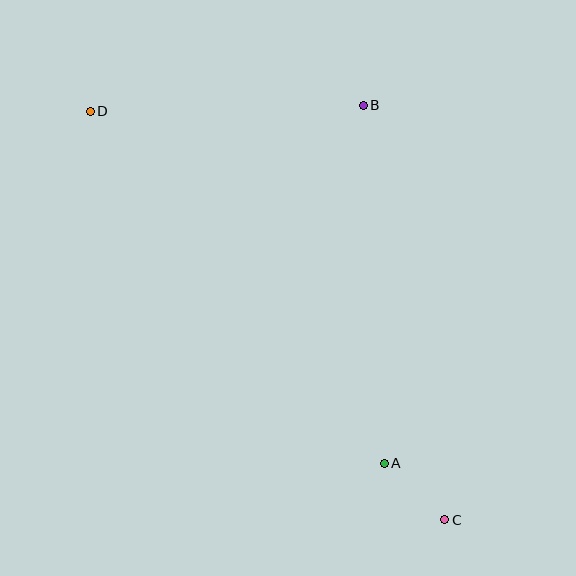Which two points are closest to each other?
Points A and C are closest to each other.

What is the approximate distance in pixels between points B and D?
The distance between B and D is approximately 273 pixels.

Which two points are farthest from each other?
Points C and D are farthest from each other.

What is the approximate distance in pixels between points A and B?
The distance between A and B is approximately 359 pixels.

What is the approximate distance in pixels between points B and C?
The distance between B and C is approximately 423 pixels.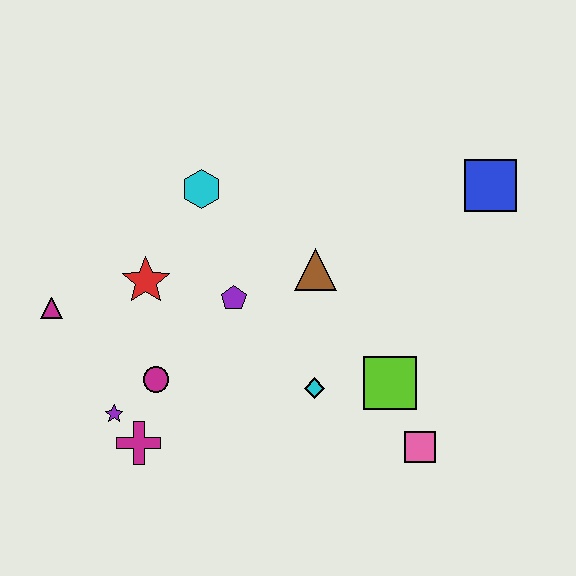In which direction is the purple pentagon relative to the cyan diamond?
The purple pentagon is above the cyan diamond.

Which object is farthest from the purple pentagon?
The blue square is farthest from the purple pentagon.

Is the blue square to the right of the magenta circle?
Yes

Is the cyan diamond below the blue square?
Yes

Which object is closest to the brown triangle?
The purple pentagon is closest to the brown triangle.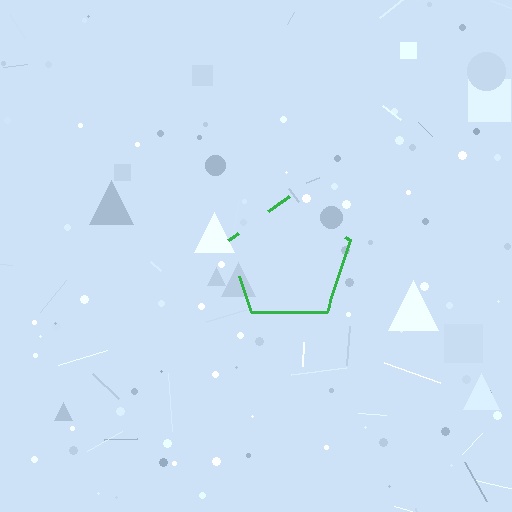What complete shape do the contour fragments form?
The contour fragments form a pentagon.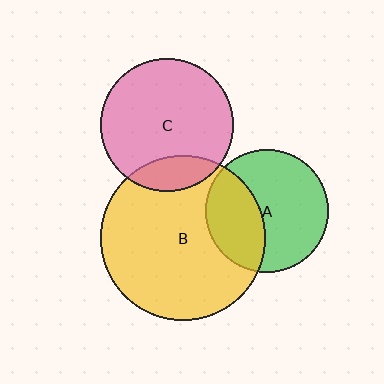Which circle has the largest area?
Circle B (yellow).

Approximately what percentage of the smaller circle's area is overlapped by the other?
Approximately 35%.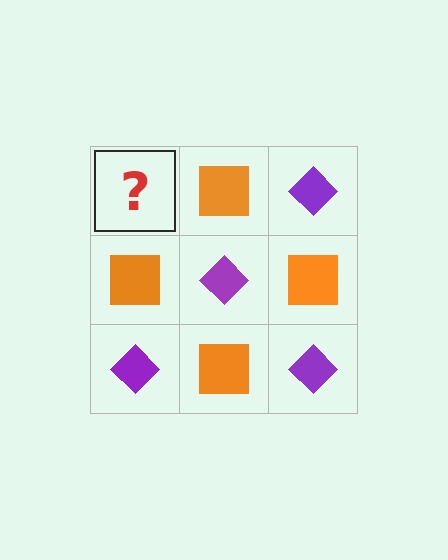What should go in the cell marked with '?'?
The missing cell should contain a purple diamond.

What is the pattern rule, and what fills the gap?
The rule is that it alternates purple diamond and orange square in a checkerboard pattern. The gap should be filled with a purple diamond.